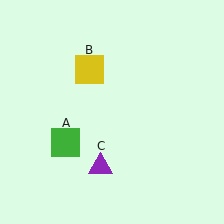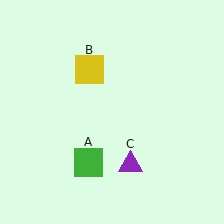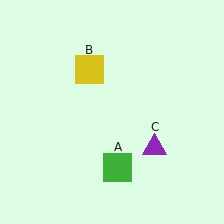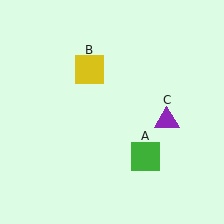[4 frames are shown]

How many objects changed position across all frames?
2 objects changed position: green square (object A), purple triangle (object C).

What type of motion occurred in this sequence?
The green square (object A), purple triangle (object C) rotated counterclockwise around the center of the scene.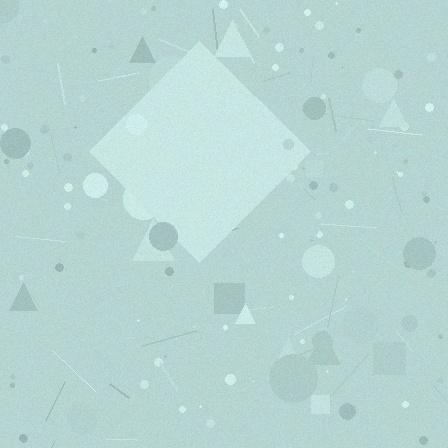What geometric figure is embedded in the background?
A diamond is embedded in the background.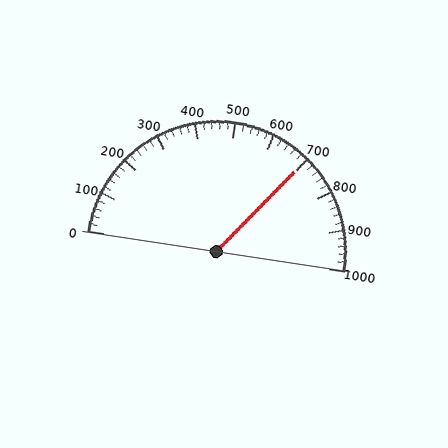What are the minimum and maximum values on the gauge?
The gauge ranges from 0 to 1000.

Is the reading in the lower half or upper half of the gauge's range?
The reading is in the upper half of the range (0 to 1000).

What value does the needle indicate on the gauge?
The needle indicates approximately 700.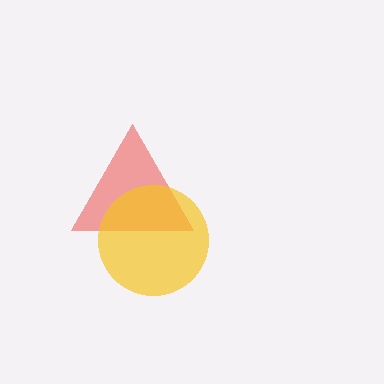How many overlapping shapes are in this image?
There are 2 overlapping shapes in the image.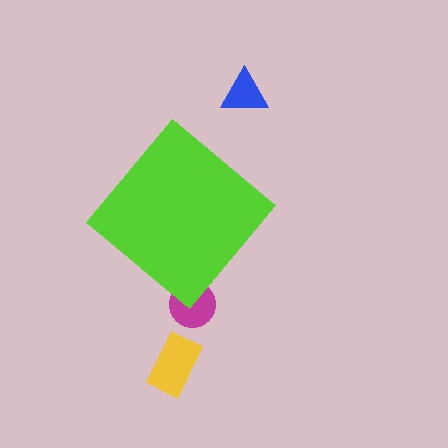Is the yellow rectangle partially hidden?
No, the yellow rectangle is fully visible.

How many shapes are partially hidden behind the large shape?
1 shape is partially hidden.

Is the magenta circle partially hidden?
Yes, the magenta circle is partially hidden behind the lime diamond.